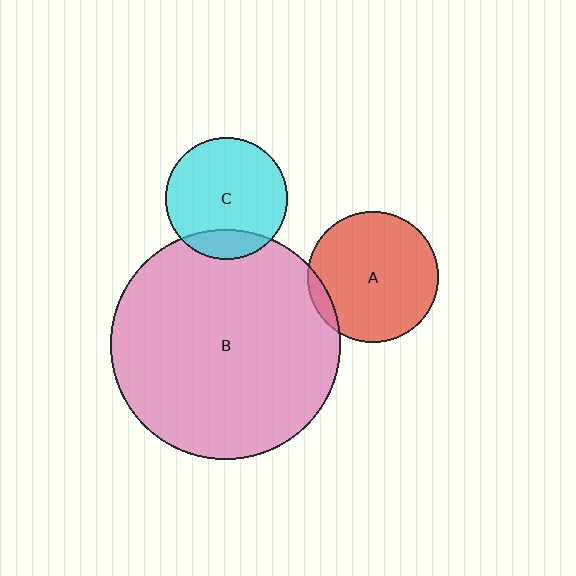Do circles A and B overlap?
Yes.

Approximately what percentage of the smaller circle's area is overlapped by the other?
Approximately 5%.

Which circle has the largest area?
Circle B (pink).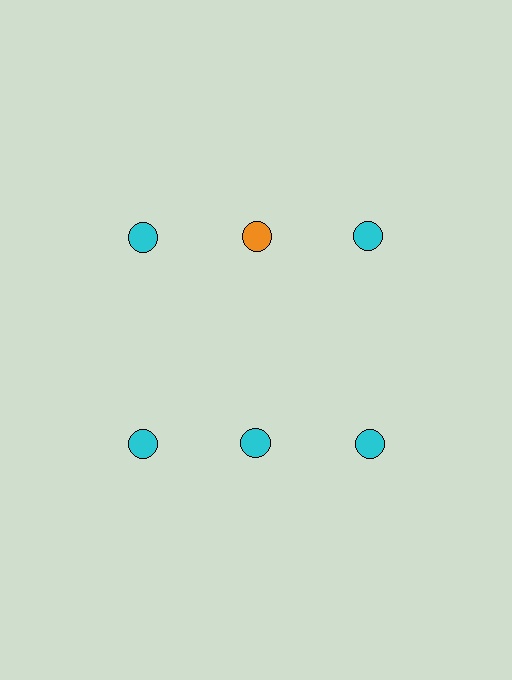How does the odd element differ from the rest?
It has a different color: orange instead of cyan.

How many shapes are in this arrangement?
There are 6 shapes arranged in a grid pattern.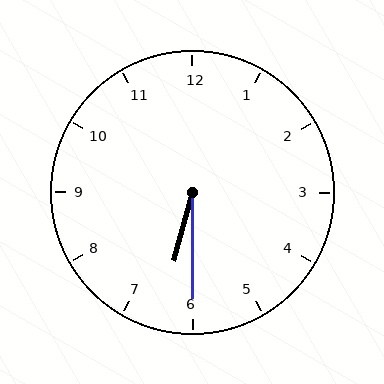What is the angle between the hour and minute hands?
Approximately 15 degrees.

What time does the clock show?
6:30.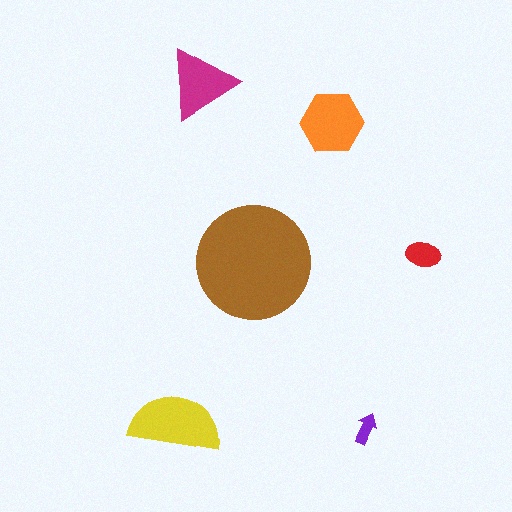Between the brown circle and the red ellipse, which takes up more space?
The brown circle.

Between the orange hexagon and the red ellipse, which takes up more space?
The orange hexagon.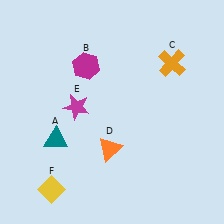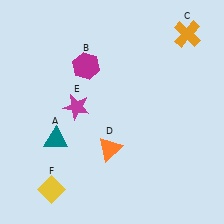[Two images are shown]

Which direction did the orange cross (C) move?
The orange cross (C) moved up.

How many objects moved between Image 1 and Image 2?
1 object moved between the two images.